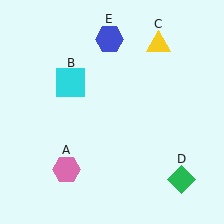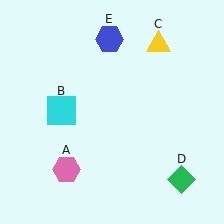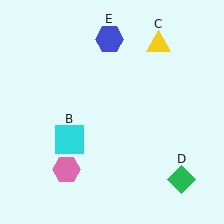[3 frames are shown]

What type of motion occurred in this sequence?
The cyan square (object B) rotated counterclockwise around the center of the scene.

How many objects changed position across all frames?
1 object changed position: cyan square (object B).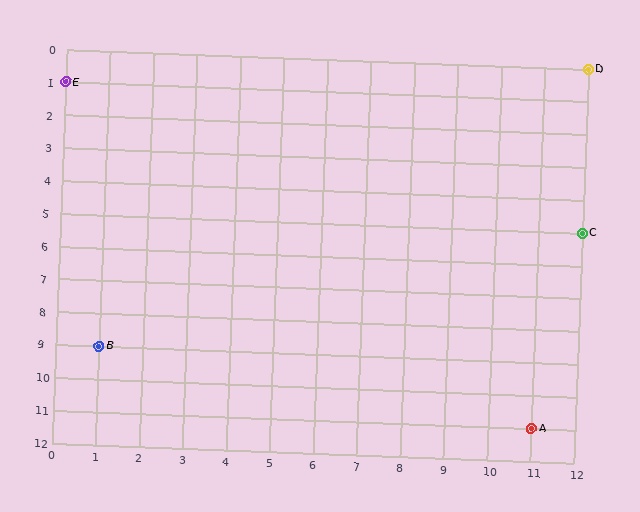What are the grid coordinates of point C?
Point C is at grid coordinates (12, 5).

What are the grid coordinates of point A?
Point A is at grid coordinates (11, 11).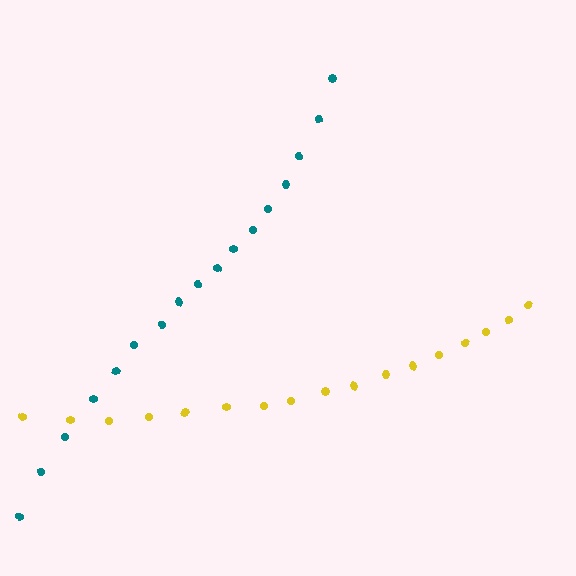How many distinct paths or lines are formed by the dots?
There are 2 distinct paths.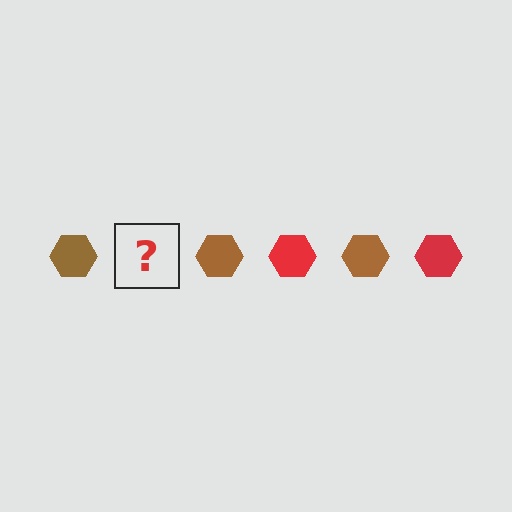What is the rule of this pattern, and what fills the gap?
The rule is that the pattern cycles through brown, red hexagons. The gap should be filled with a red hexagon.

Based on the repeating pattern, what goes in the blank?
The blank should be a red hexagon.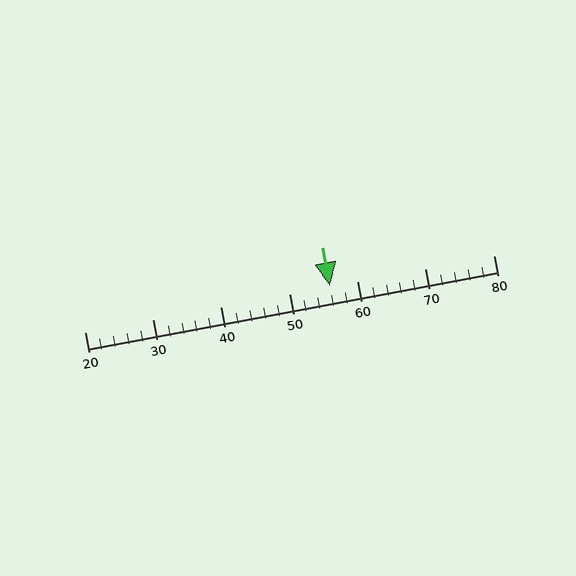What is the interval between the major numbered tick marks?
The major tick marks are spaced 10 units apart.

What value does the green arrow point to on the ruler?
The green arrow points to approximately 56.